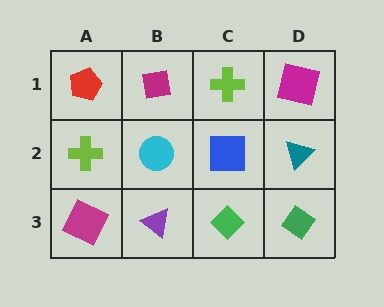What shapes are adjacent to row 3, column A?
A lime cross (row 2, column A), a purple triangle (row 3, column B).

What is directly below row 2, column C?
A green diamond.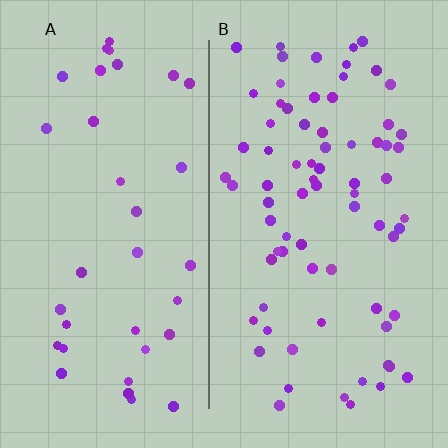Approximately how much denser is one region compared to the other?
Approximately 2.1× — region B over region A.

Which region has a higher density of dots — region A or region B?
B (the right).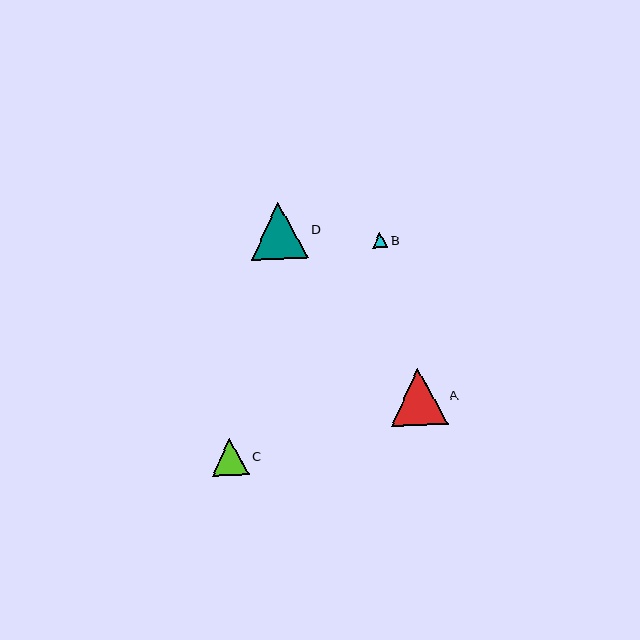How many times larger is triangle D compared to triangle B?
Triangle D is approximately 3.8 times the size of triangle B.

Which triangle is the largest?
Triangle D is the largest with a size of approximately 57 pixels.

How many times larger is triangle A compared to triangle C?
Triangle A is approximately 1.5 times the size of triangle C.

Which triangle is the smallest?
Triangle B is the smallest with a size of approximately 15 pixels.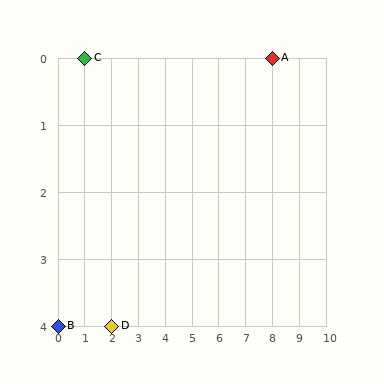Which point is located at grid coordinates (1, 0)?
Point C is at (1, 0).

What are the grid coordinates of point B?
Point B is at grid coordinates (0, 4).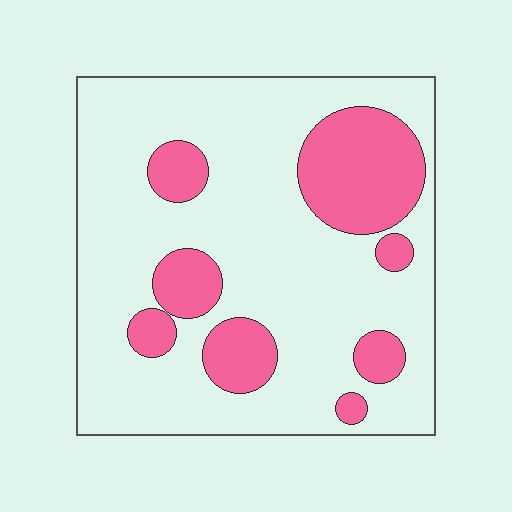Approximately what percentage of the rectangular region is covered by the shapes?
Approximately 25%.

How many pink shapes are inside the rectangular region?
8.